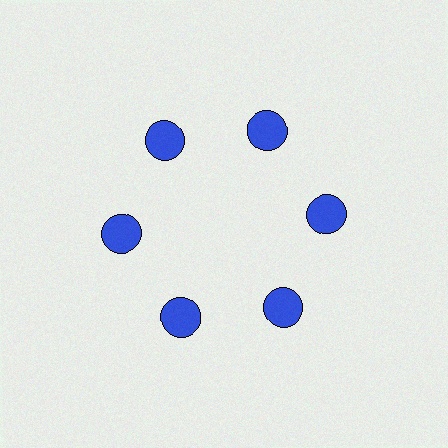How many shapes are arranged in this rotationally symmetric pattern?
There are 6 shapes, arranged in 6 groups of 1.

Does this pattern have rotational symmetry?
Yes, this pattern has 6-fold rotational symmetry. It looks the same after rotating 60 degrees around the center.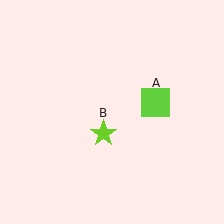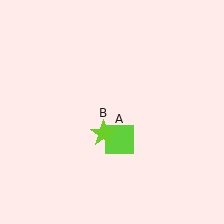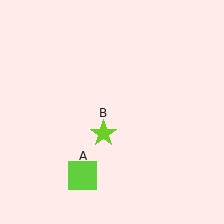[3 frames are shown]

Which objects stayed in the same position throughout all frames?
Lime star (object B) remained stationary.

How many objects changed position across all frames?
1 object changed position: lime square (object A).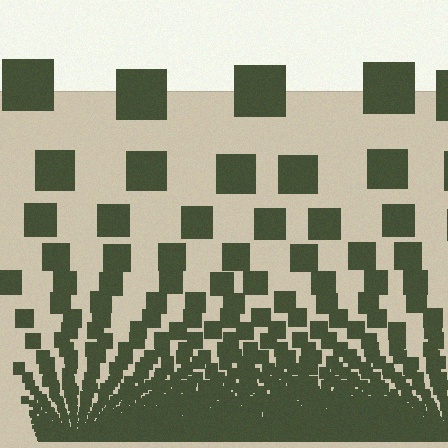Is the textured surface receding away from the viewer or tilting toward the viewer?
The surface appears to tilt toward the viewer. Texture elements get larger and sparser toward the top.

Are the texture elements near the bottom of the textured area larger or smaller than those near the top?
Smaller. The gradient is inverted — elements near the bottom are smaller and denser.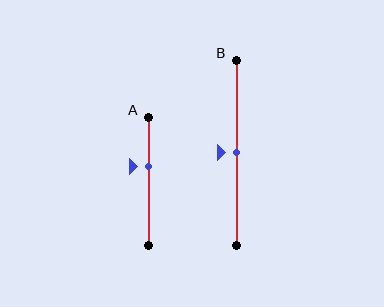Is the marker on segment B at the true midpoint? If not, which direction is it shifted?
Yes, the marker on segment B is at the true midpoint.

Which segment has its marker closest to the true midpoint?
Segment B has its marker closest to the true midpoint.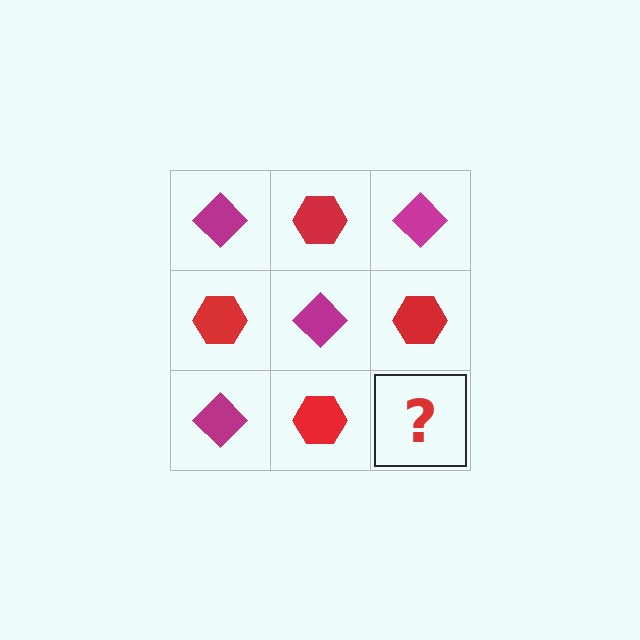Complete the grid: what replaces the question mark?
The question mark should be replaced with a magenta diamond.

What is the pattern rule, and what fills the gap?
The rule is that it alternates magenta diamond and red hexagon in a checkerboard pattern. The gap should be filled with a magenta diamond.